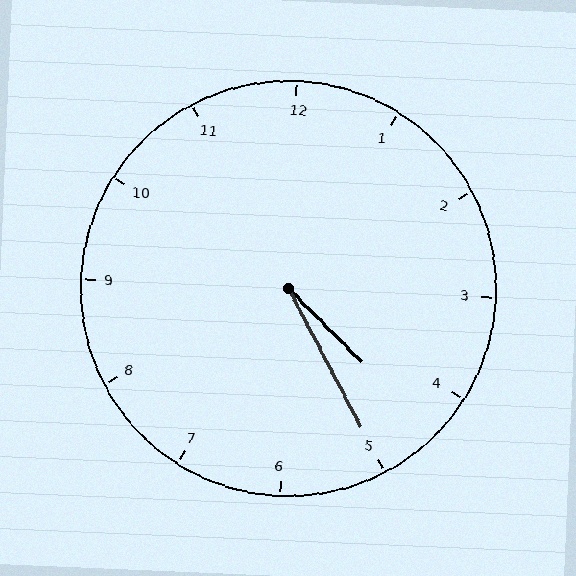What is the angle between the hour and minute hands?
Approximately 18 degrees.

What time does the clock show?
4:25.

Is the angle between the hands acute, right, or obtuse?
It is acute.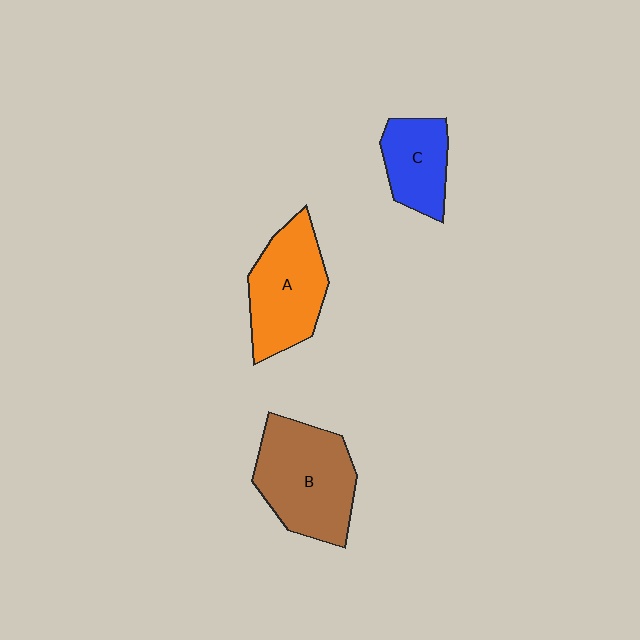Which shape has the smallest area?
Shape C (blue).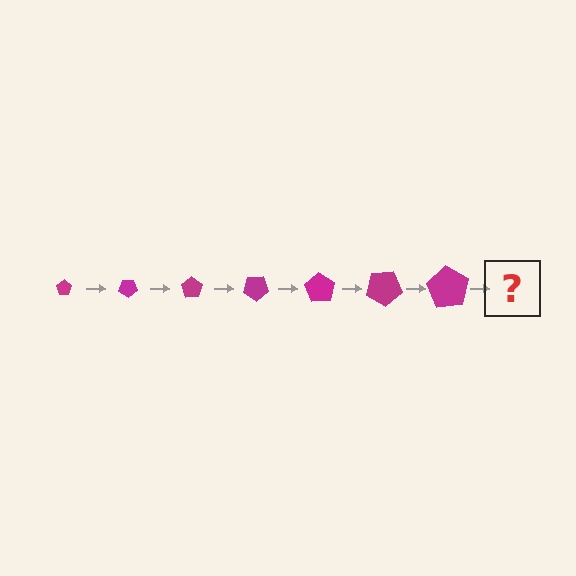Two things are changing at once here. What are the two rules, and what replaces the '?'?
The two rules are that the pentagon grows larger each step and it rotates 35 degrees each step. The '?' should be a pentagon, larger than the previous one and rotated 245 degrees from the start.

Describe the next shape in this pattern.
It should be a pentagon, larger than the previous one and rotated 245 degrees from the start.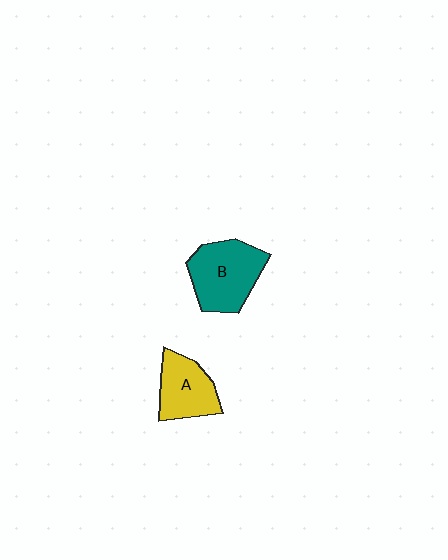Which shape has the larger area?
Shape B (teal).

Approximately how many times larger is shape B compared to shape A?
Approximately 1.3 times.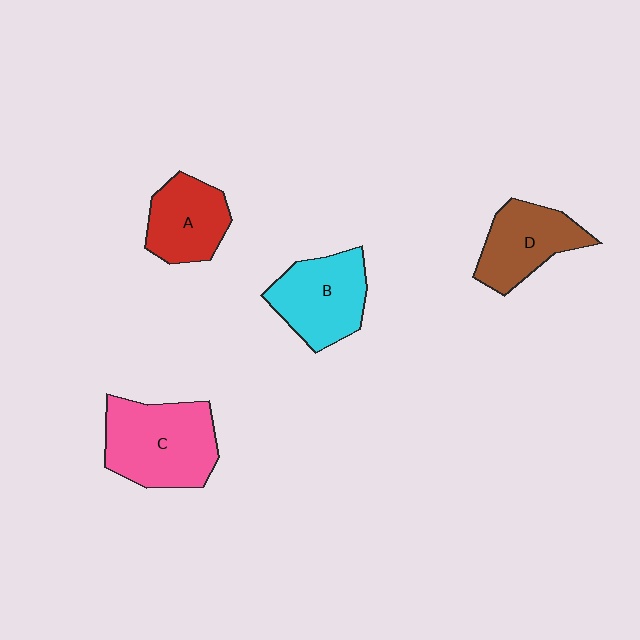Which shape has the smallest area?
Shape A (red).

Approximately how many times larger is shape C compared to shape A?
Approximately 1.5 times.